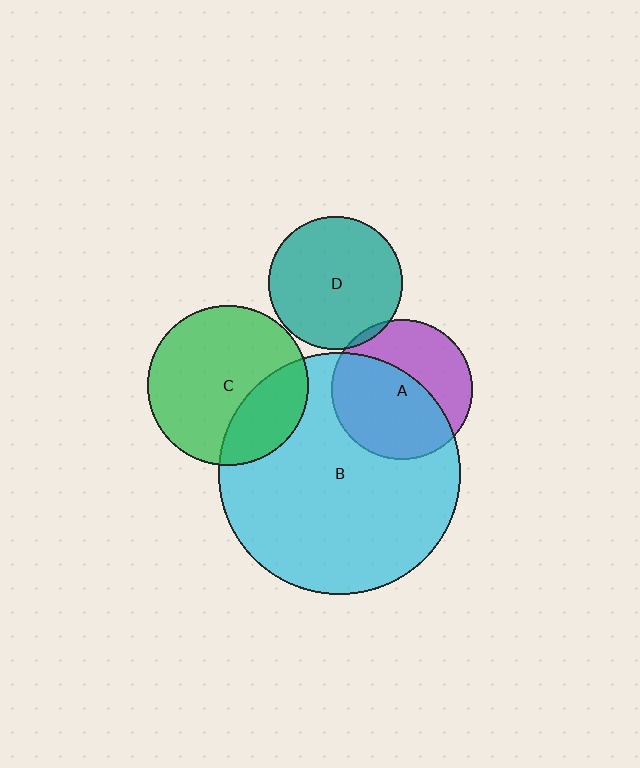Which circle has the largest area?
Circle B (cyan).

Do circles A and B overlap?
Yes.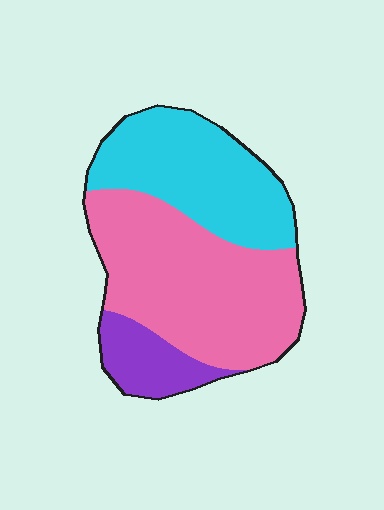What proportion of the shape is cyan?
Cyan covers around 35% of the shape.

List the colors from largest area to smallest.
From largest to smallest: pink, cyan, purple.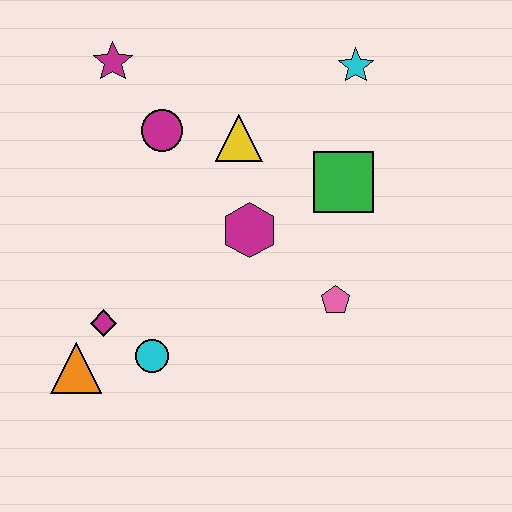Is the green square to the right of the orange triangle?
Yes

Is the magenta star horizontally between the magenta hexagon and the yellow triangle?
No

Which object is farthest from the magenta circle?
The orange triangle is farthest from the magenta circle.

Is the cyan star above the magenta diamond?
Yes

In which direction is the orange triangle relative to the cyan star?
The orange triangle is below the cyan star.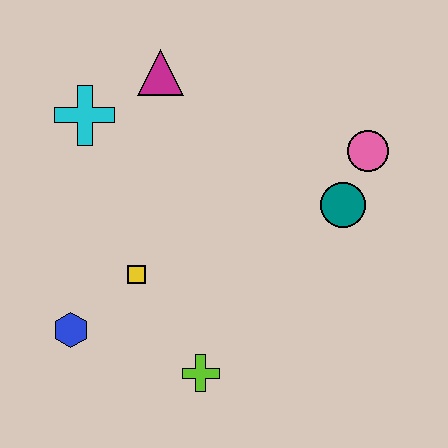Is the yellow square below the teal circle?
Yes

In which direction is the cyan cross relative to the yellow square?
The cyan cross is above the yellow square.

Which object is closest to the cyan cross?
The magenta triangle is closest to the cyan cross.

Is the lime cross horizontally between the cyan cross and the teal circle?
Yes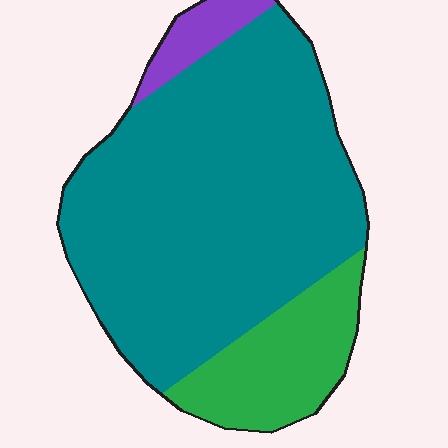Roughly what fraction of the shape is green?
Green covers roughly 20% of the shape.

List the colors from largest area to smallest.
From largest to smallest: teal, green, purple.